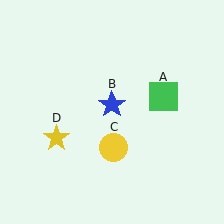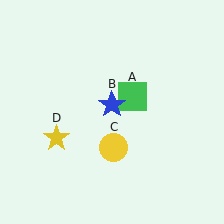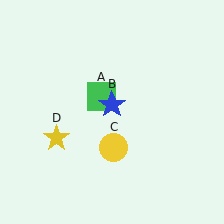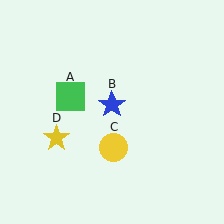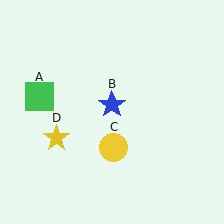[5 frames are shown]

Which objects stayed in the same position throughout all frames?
Blue star (object B) and yellow circle (object C) and yellow star (object D) remained stationary.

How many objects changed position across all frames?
1 object changed position: green square (object A).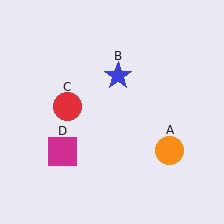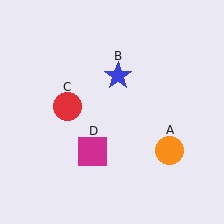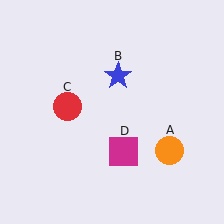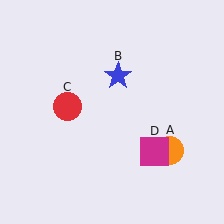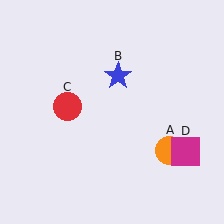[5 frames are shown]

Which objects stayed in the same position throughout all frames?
Orange circle (object A) and blue star (object B) and red circle (object C) remained stationary.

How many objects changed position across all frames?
1 object changed position: magenta square (object D).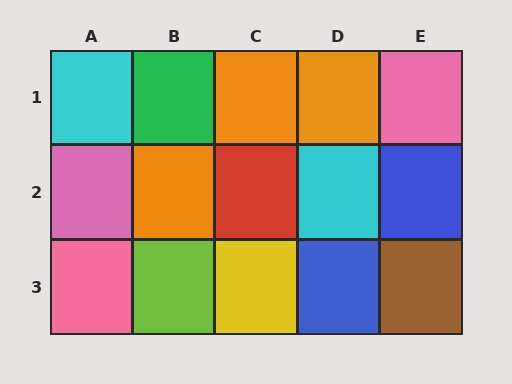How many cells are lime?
1 cell is lime.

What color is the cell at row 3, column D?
Blue.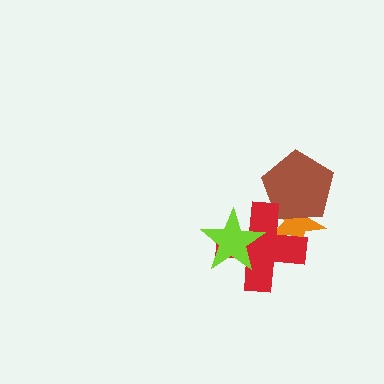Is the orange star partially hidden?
Yes, it is partially covered by another shape.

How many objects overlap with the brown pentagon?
2 objects overlap with the brown pentagon.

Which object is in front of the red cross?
The lime star is in front of the red cross.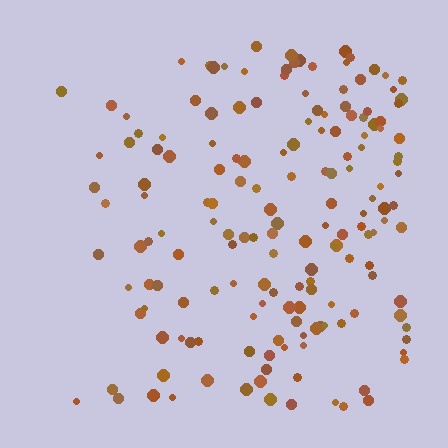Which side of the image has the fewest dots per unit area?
The left.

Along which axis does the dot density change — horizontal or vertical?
Horizontal.